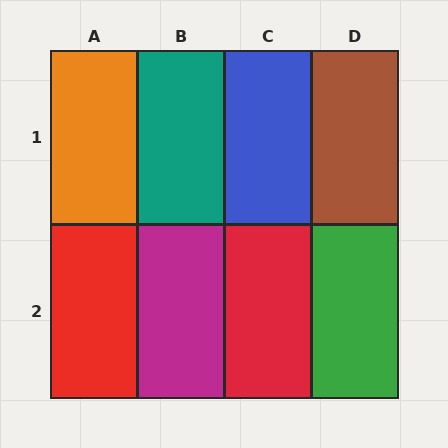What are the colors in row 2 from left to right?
Red, magenta, red, green.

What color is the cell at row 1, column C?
Blue.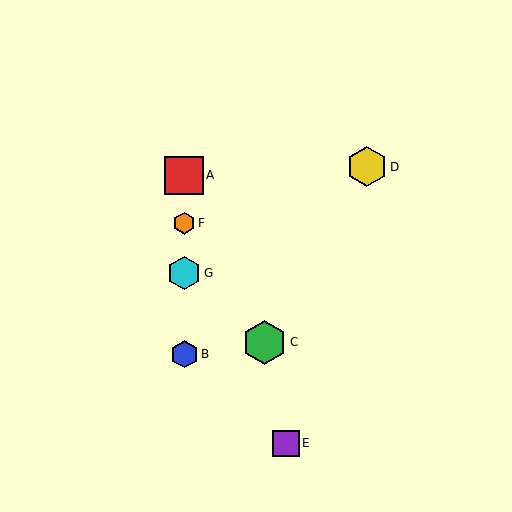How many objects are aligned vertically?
4 objects (A, B, F, G) are aligned vertically.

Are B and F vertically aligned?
Yes, both are at x≈184.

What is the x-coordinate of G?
Object G is at x≈184.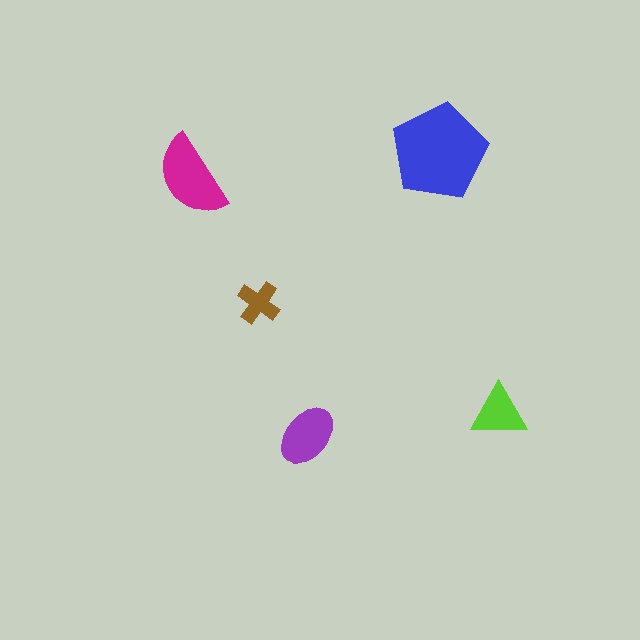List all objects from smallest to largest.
The brown cross, the lime triangle, the purple ellipse, the magenta semicircle, the blue pentagon.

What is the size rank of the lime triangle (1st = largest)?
4th.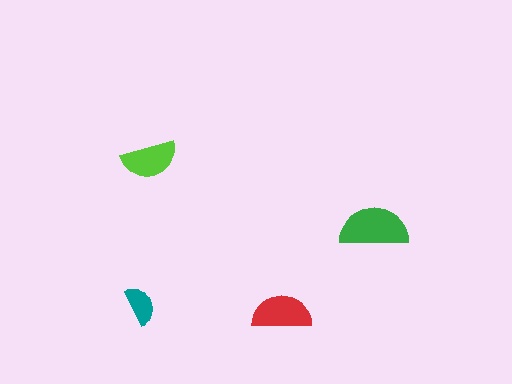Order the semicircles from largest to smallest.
the green one, the red one, the lime one, the teal one.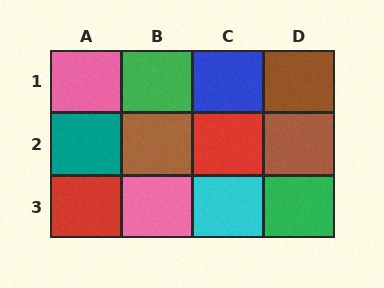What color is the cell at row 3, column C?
Cyan.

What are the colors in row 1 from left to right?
Pink, green, blue, brown.